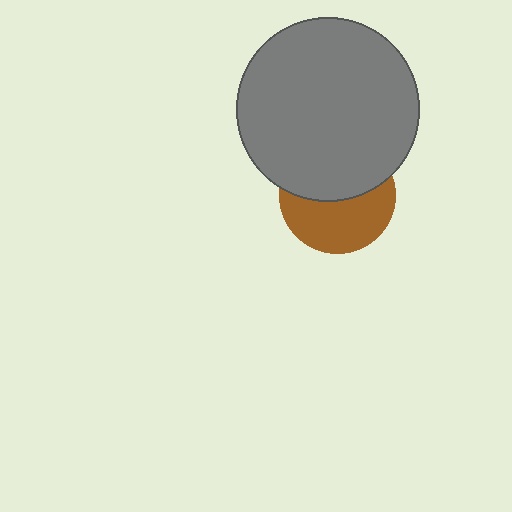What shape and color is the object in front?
The object in front is a gray circle.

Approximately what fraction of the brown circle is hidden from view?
Roughly 49% of the brown circle is hidden behind the gray circle.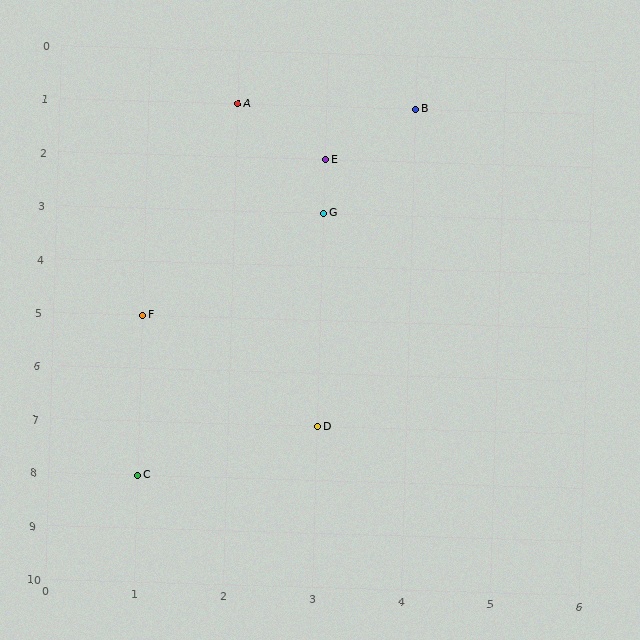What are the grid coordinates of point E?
Point E is at grid coordinates (3, 2).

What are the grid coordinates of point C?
Point C is at grid coordinates (1, 8).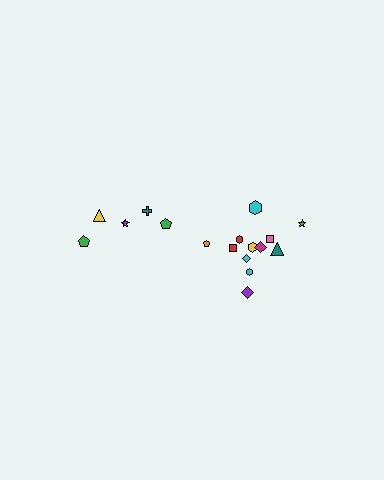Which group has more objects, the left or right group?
The right group.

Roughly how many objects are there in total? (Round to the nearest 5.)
Roughly 15 objects in total.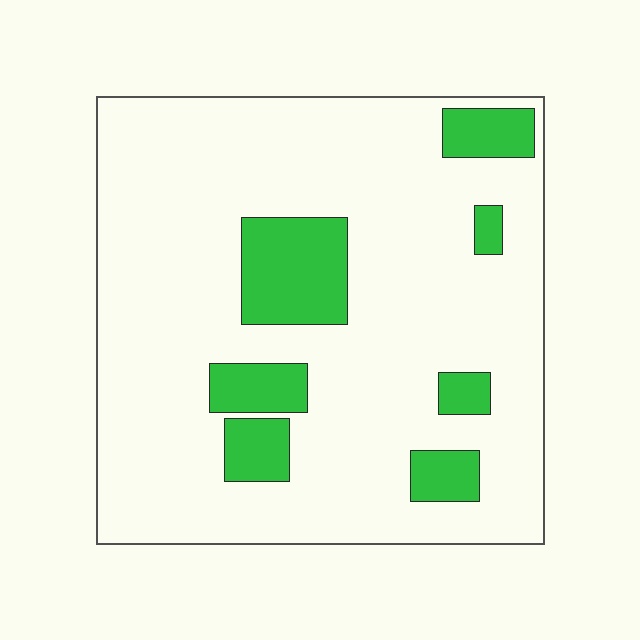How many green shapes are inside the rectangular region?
7.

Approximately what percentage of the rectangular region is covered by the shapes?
Approximately 15%.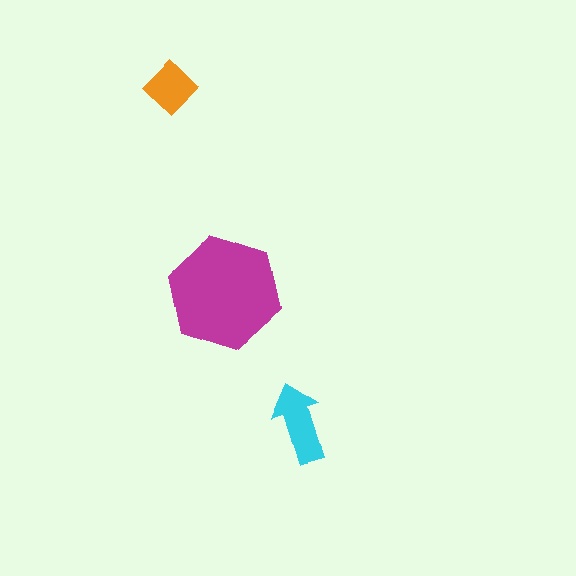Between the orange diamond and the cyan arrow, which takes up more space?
The cyan arrow.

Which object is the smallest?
The orange diamond.